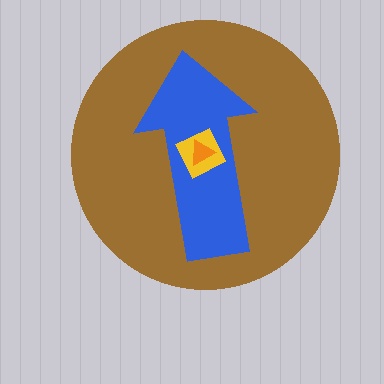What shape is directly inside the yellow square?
The orange triangle.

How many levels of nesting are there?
4.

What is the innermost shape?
The orange triangle.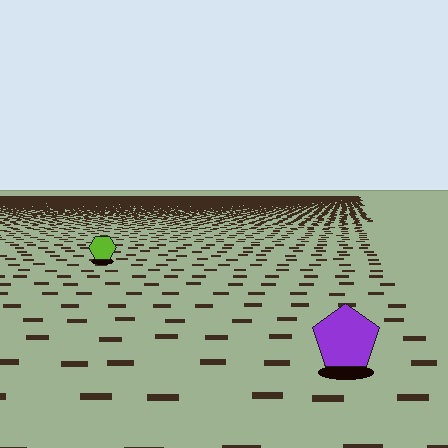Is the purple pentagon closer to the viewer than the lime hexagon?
Yes. The purple pentagon is closer — you can tell from the texture gradient: the ground texture is coarser near it.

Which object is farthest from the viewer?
The lime hexagon is farthest from the viewer. It appears smaller and the ground texture around it is denser.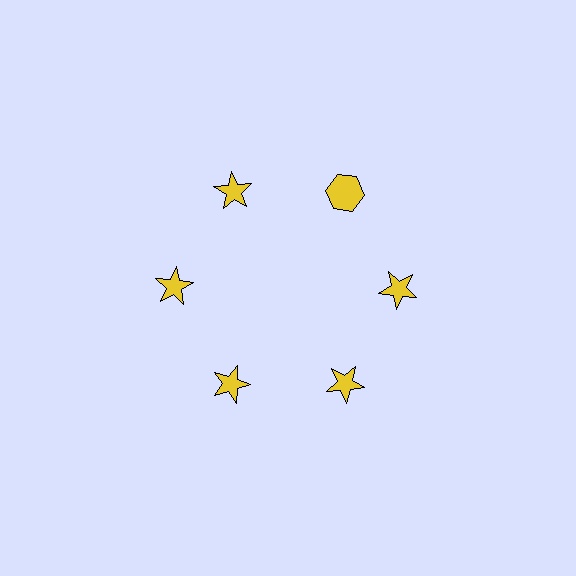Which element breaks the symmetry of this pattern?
The yellow hexagon at roughly the 1 o'clock position breaks the symmetry. All other shapes are yellow stars.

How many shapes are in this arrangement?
There are 6 shapes arranged in a ring pattern.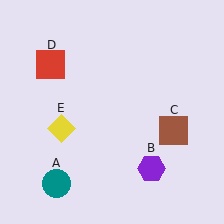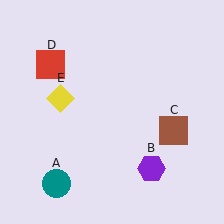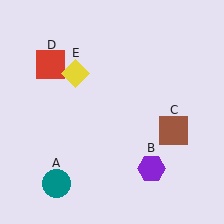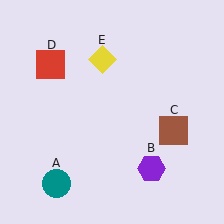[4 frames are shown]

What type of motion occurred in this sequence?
The yellow diamond (object E) rotated clockwise around the center of the scene.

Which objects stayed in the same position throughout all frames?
Teal circle (object A) and purple hexagon (object B) and brown square (object C) and red square (object D) remained stationary.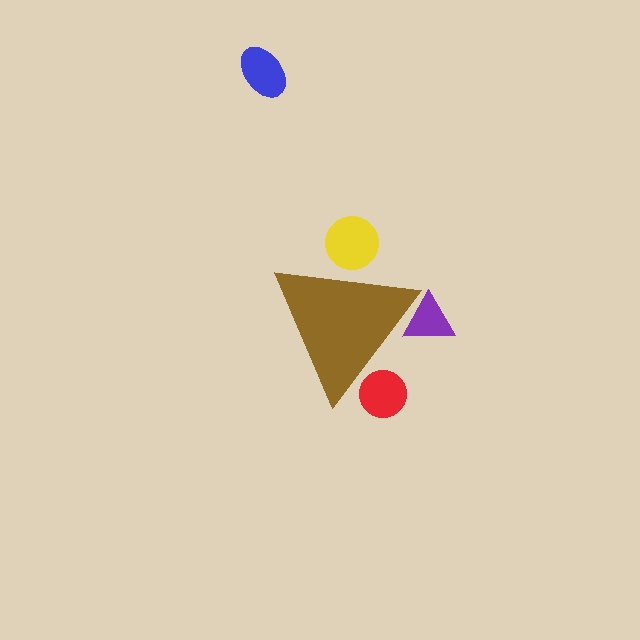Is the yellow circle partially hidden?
Yes, the yellow circle is partially hidden behind the brown triangle.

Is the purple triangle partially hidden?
Yes, the purple triangle is partially hidden behind the brown triangle.